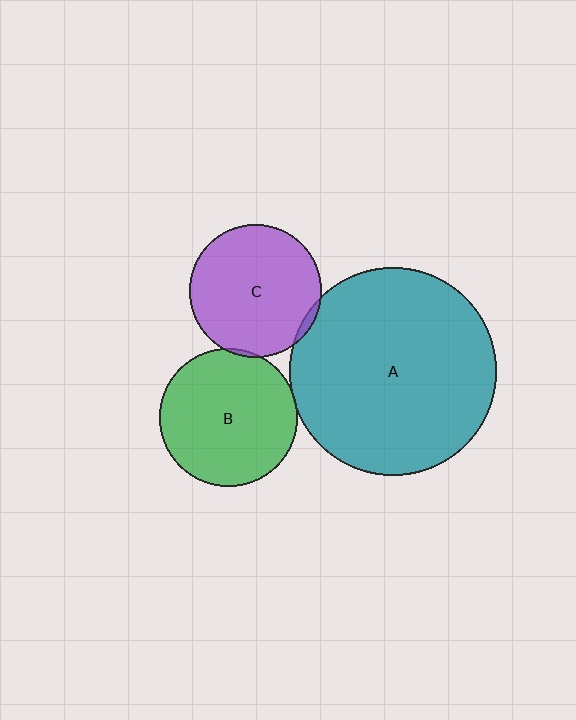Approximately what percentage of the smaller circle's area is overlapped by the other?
Approximately 5%.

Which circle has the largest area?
Circle A (teal).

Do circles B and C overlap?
Yes.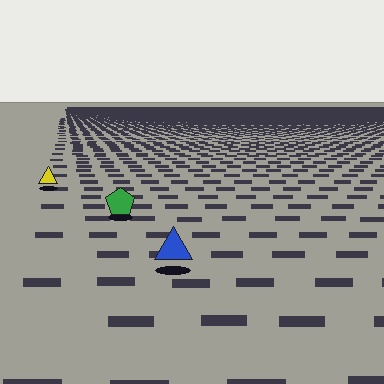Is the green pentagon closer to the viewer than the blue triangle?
No. The blue triangle is closer — you can tell from the texture gradient: the ground texture is coarser near it.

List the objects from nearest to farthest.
From nearest to farthest: the blue triangle, the green pentagon, the yellow triangle.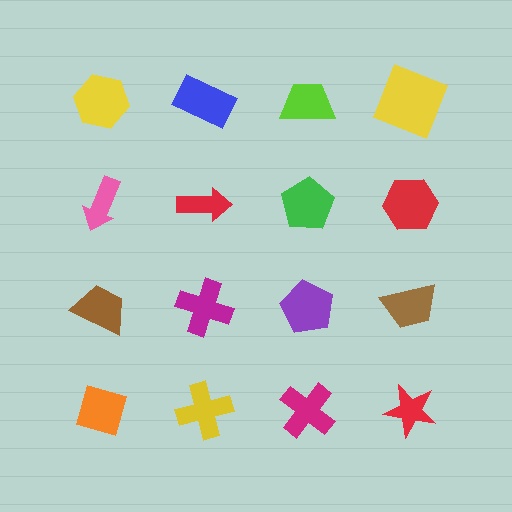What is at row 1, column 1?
A yellow hexagon.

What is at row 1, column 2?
A blue rectangle.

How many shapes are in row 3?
4 shapes.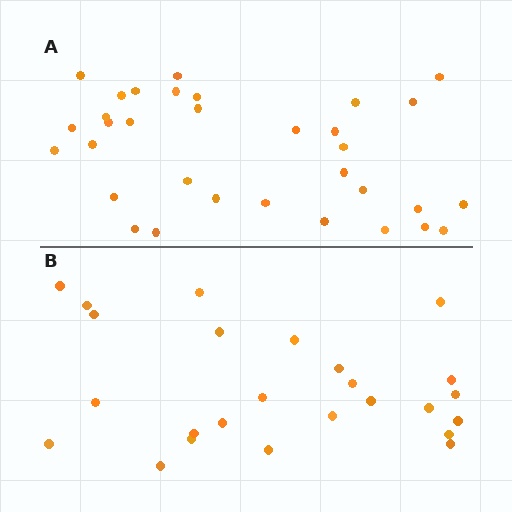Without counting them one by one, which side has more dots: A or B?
Region A (the top region) has more dots.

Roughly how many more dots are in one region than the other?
Region A has roughly 8 or so more dots than region B.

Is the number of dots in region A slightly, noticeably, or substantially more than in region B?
Region A has noticeably more, but not dramatically so. The ratio is roughly 1.3 to 1.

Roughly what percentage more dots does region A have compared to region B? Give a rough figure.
About 30% more.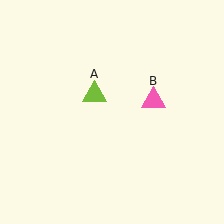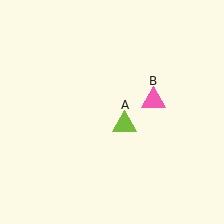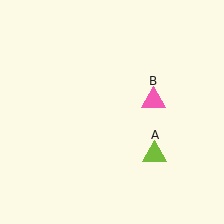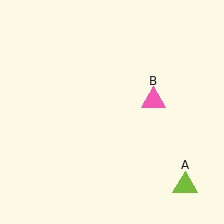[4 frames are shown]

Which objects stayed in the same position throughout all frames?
Pink triangle (object B) remained stationary.